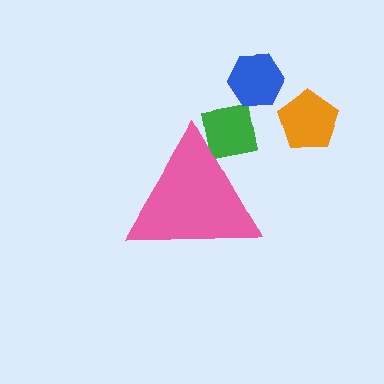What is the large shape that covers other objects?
A pink triangle.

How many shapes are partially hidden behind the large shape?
1 shape is partially hidden.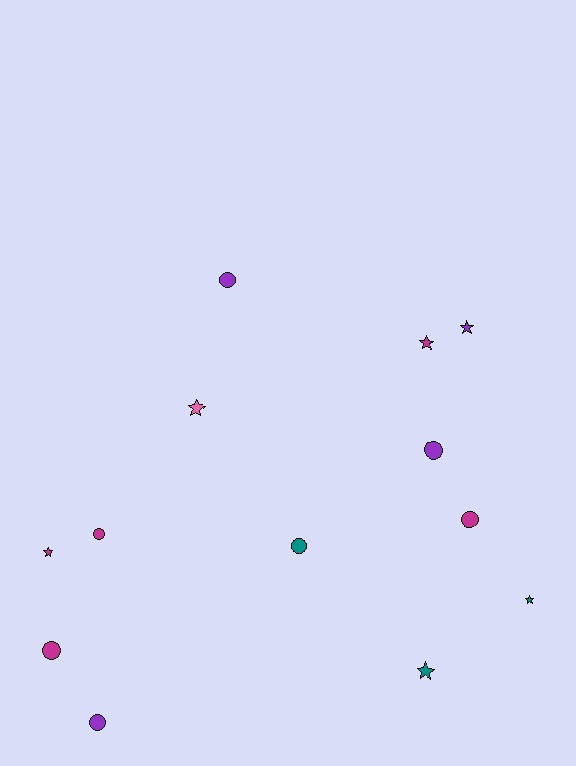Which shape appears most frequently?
Circle, with 7 objects.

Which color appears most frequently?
Magenta, with 5 objects.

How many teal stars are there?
There are 2 teal stars.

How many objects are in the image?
There are 13 objects.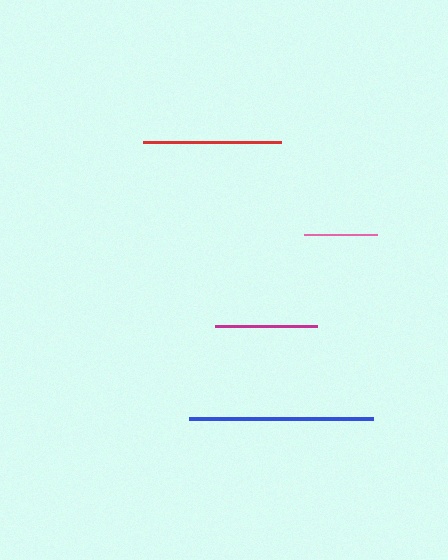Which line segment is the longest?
The blue line is the longest at approximately 184 pixels.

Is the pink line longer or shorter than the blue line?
The blue line is longer than the pink line.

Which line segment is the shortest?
The pink line is the shortest at approximately 72 pixels.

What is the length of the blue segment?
The blue segment is approximately 184 pixels long.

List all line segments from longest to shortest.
From longest to shortest: blue, red, magenta, pink.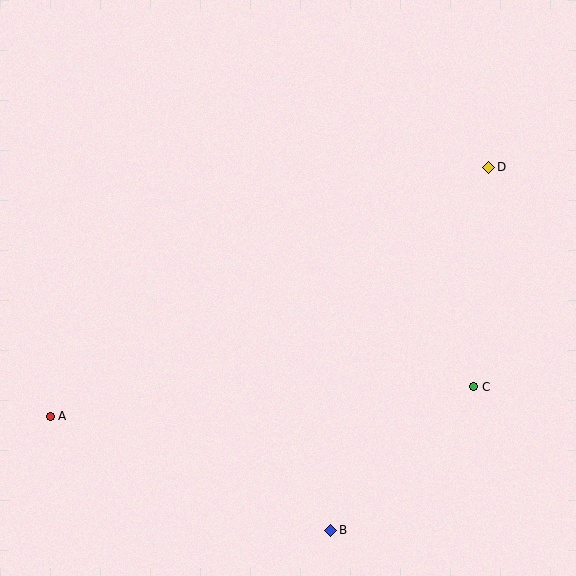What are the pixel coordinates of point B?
Point B is at (331, 530).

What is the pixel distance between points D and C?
The distance between D and C is 220 pixels.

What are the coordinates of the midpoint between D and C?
The midpoint between D and C is at (481, 277).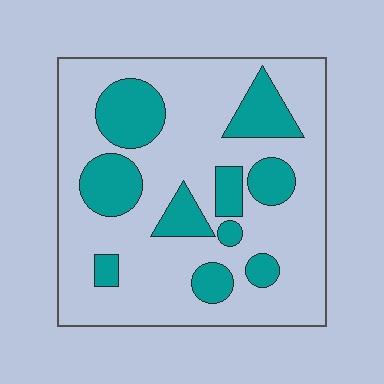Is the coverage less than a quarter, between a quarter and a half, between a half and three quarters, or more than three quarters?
Between a quarter and a half.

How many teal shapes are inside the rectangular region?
10.